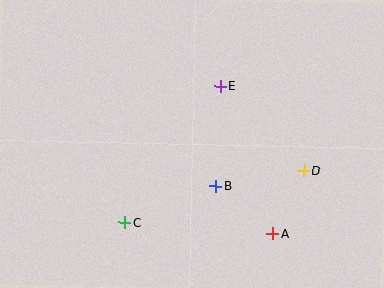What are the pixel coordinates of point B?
Point B is at (216, 186).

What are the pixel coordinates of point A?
Point A is at (273, 234).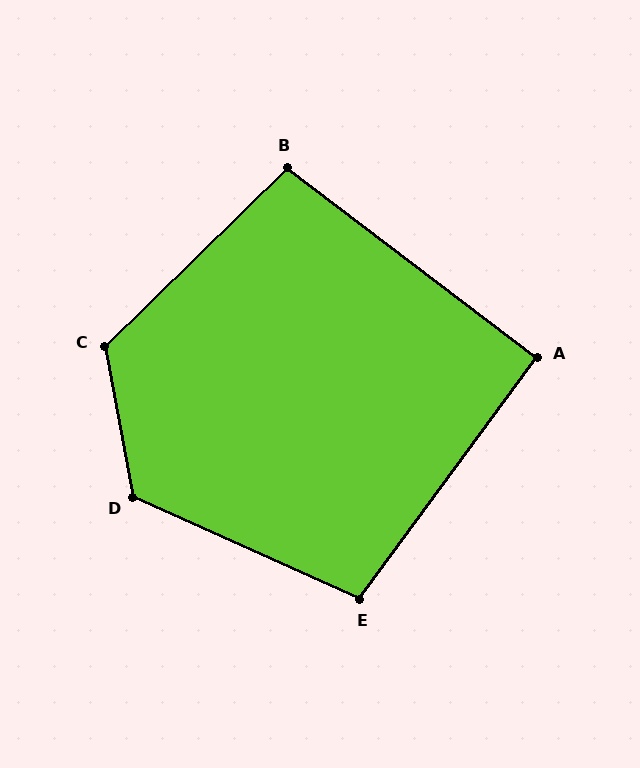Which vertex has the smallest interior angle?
A, at approximately 91 degrees.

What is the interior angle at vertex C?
Approximately 124 degrees (obtuse).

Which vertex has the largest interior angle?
D, at approximately 125 degrees.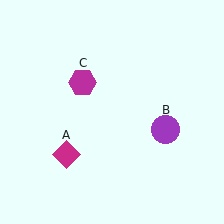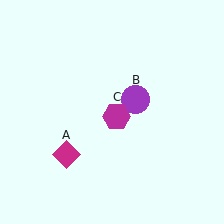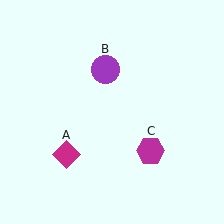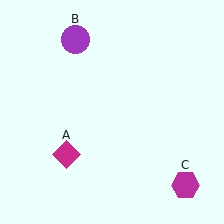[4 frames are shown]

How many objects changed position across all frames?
2 objects changed position: purple circle (object B), magenta hexagon (object C).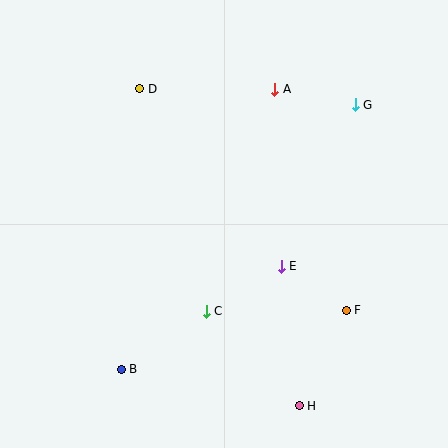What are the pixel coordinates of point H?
Point H is at (299, 406).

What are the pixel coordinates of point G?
Point G is at (355, 105).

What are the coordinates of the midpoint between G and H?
The midpoint between G and H is at (327, 255).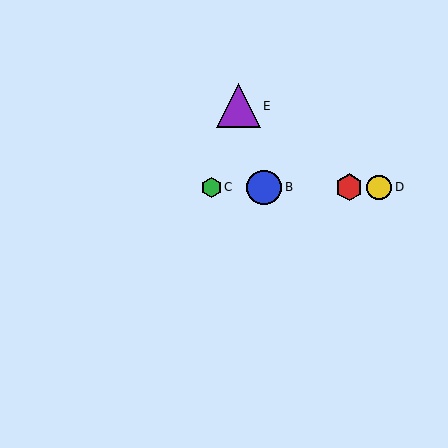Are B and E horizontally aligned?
No, B is at y≈187 and E is at y≈106.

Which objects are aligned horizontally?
Objects A, B, C, D are aligned horizontally.